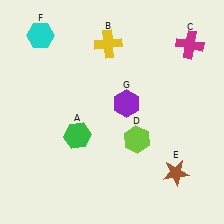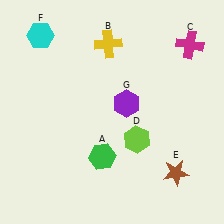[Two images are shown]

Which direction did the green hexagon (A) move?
The green hexagon (A) moved right.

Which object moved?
The green hexagon (A) moved right.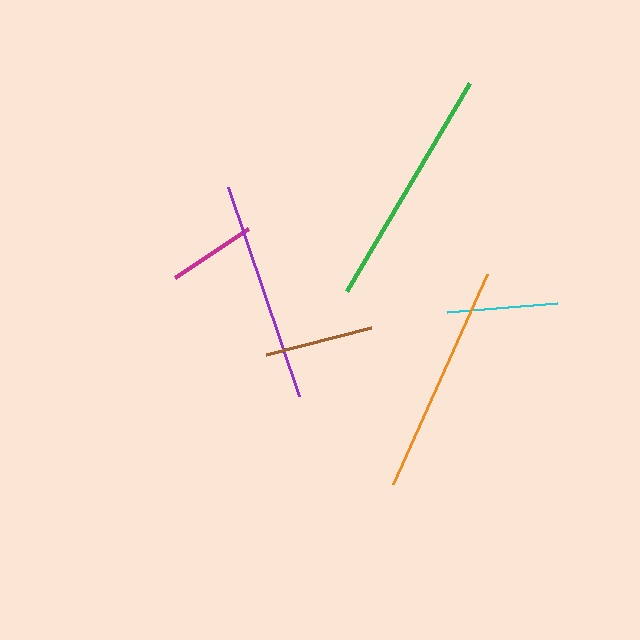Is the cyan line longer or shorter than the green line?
The green line is longer than the cyan line.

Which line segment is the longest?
The green line is the longest at approximately 242 pixels.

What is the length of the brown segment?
The brown segment is approximately 108 pixels long.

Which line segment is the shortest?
The magenta line is the shortest at approximately 88 pixels.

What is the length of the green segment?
The green segment is approximately 242 pixels long.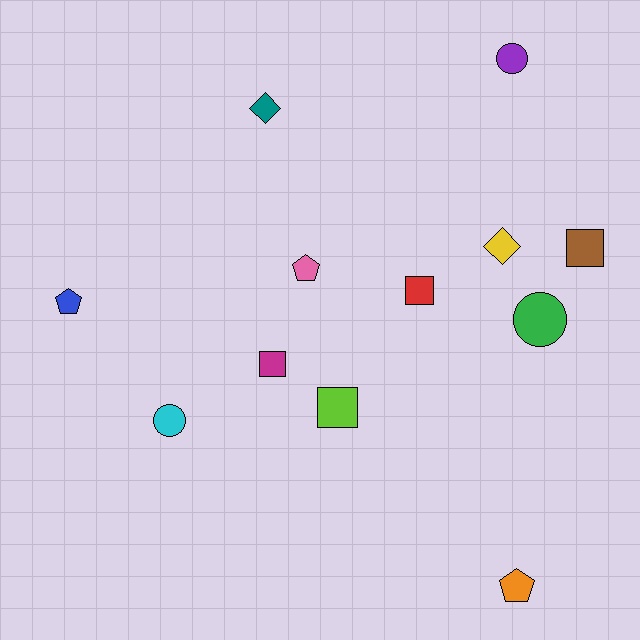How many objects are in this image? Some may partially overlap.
There are 12 objects.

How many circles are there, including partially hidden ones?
There are 3 circles.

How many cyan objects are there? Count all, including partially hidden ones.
There is 1 cyan object.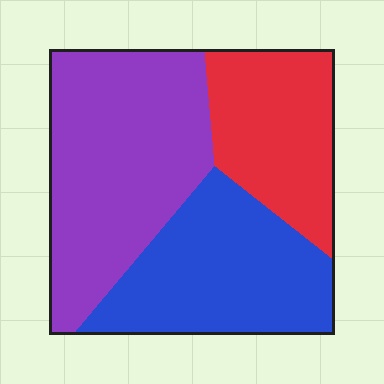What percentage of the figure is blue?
Blue covers around 35% of the figure.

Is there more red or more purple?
Purple.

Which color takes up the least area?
Red, at roughly 25%.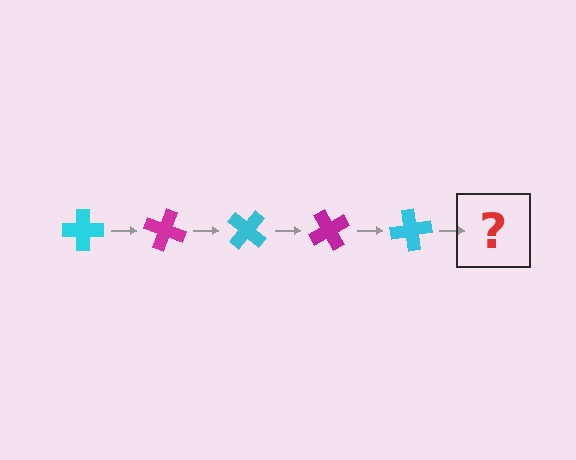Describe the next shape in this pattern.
It should be a magenta cross, rotated 100 degrees from the start.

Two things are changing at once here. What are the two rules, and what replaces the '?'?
The two rules are that it rotates 20 degrees each step and the color cycles through cyan and magenta. The '?' should be a magenta cross, rotated 100 degrees from the start.